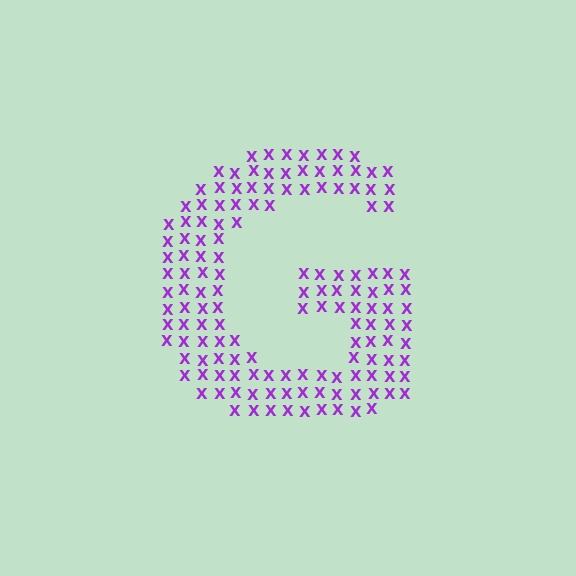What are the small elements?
The small elements are letter X's.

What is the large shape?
The large shape is the letter G.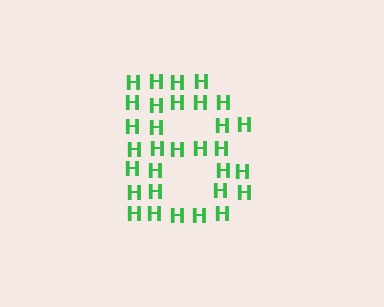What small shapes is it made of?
It is made of small letter H's.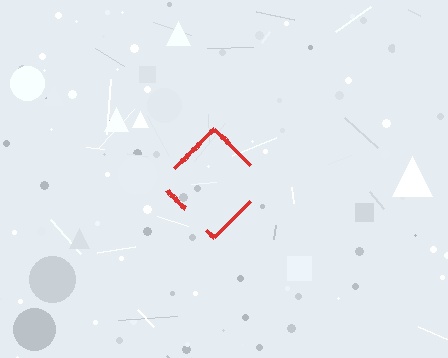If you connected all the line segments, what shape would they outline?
They would outline a diamond.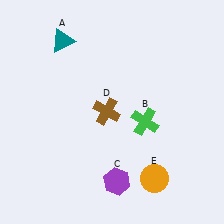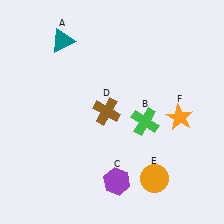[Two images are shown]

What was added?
An orange star (F) was added in Image 2.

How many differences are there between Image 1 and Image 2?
There is 1 difference between the two images.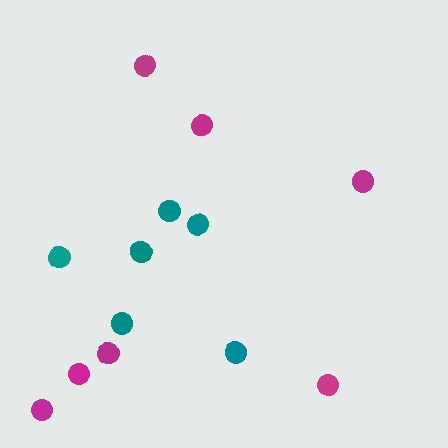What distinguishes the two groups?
There are 2 groups: one group of magenta circles (7) and one group of teal circles (6).